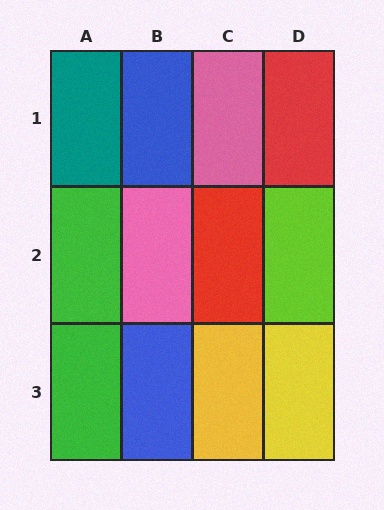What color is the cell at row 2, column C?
Red.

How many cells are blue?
2 cells are blue.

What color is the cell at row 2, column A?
Green.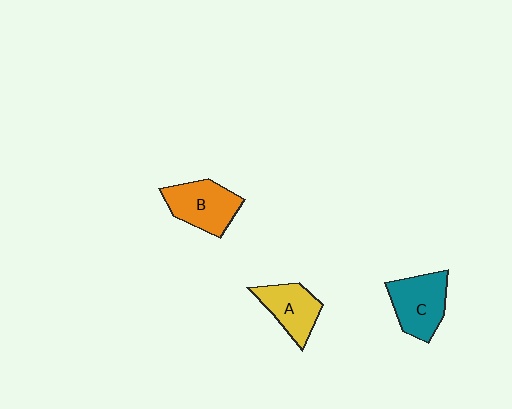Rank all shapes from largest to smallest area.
From largest to smallest: C (teal), B (orange), A (yellow).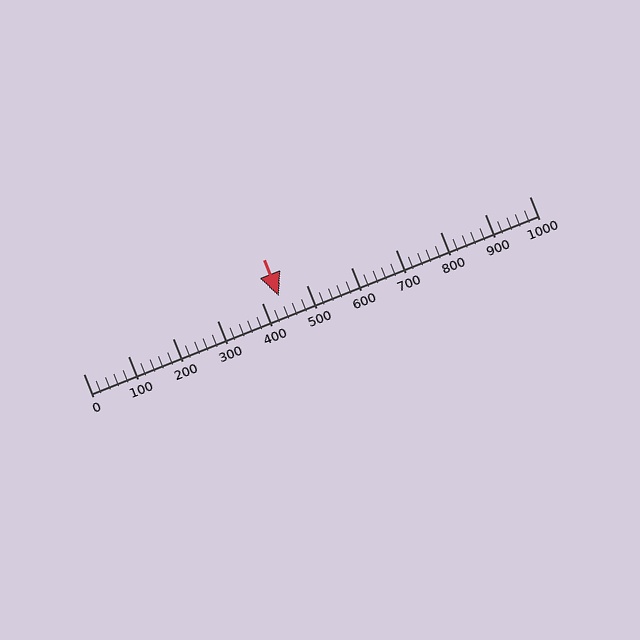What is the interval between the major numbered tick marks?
The major tick marks are spaced 100 units apart.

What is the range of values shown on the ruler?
The ruler shows values from 0 to 1000.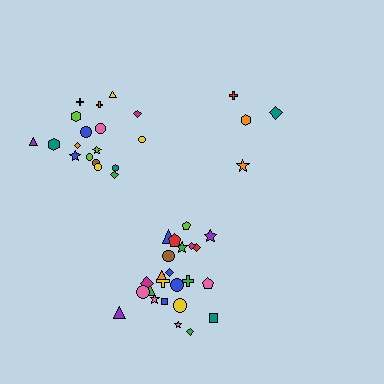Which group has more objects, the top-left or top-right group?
The top-left group.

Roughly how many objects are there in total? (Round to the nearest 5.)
Roughly 45 objects in total.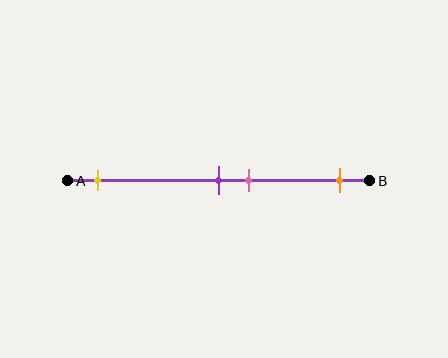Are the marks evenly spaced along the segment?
No, the marks are not evenly spaced.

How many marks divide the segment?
There are 4 marks dividing the segment.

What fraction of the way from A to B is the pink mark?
The pink mark is approximately 60% (0.6) of the way from A to B.